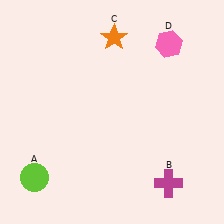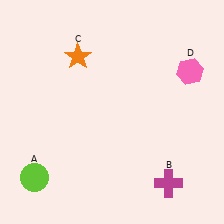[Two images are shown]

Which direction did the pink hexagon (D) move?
The pink hexagon (D) moved down.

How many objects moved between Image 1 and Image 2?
2 objects moved between the two images.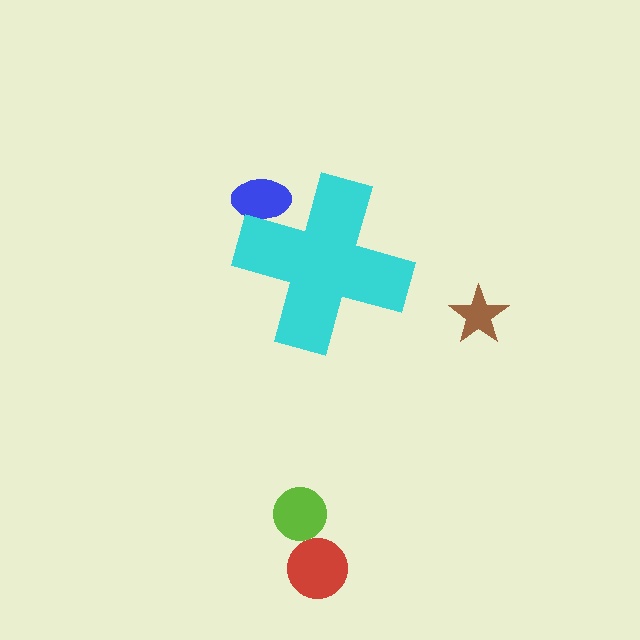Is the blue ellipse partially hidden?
Yes, the blue ellipse is partially hidden behind the cyan cross.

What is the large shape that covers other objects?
A cyan cross.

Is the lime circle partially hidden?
No, the lime circle is fully visible.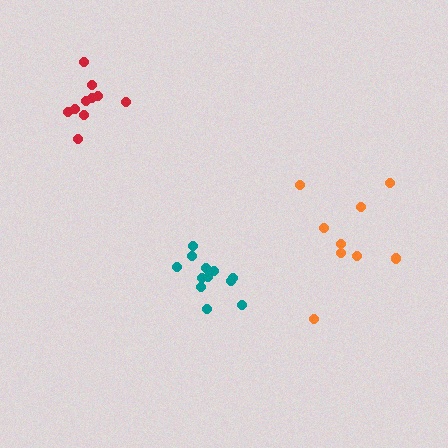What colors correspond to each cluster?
The clusters are colored: teal, red, orange.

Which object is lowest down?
The teal cluster is bottommost.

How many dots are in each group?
Group 1: 12 dots, Group 2: 10 dots, Group 3: 9 dots (31 total).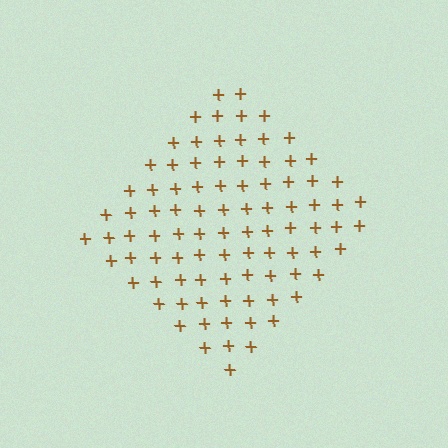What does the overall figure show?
The overall figure shows a diamond.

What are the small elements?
The small elements are plus signs.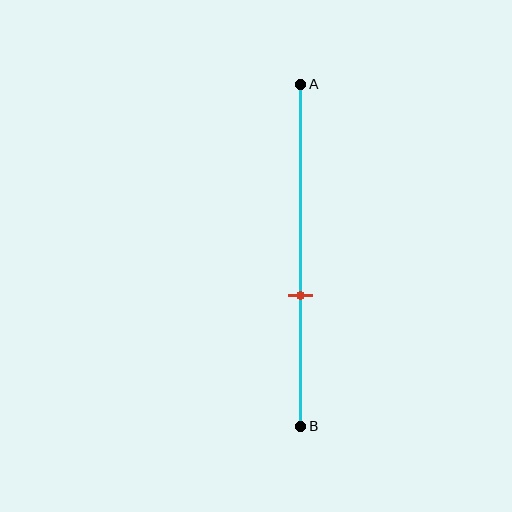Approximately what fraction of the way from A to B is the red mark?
The red mark is approximately 60% of the way from A to B.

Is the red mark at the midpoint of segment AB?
No, the mark is at about 60% from A, not at the 50% midpoint.